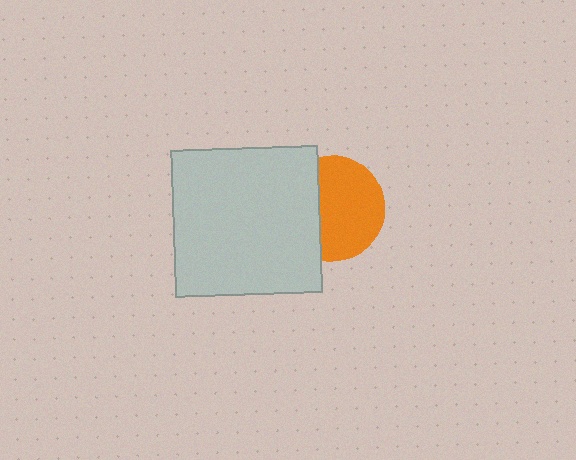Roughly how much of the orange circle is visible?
About half of it is visible (roughly 63%).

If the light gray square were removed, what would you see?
You would see the complete orange circle.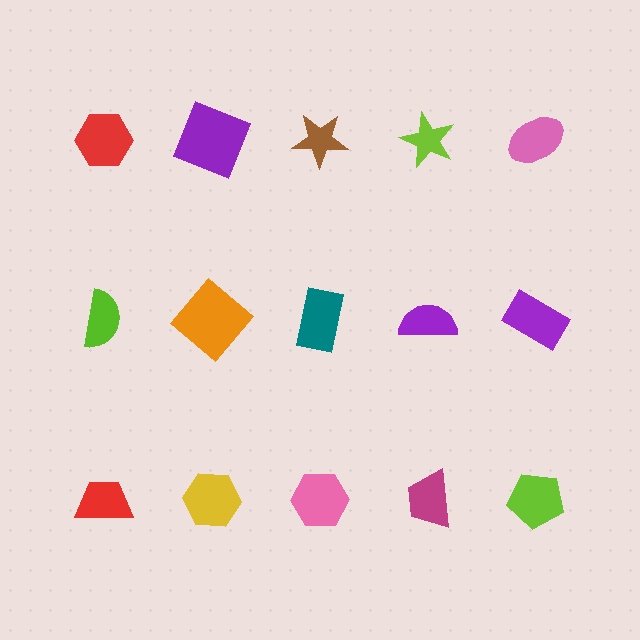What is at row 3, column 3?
A pink hexagon.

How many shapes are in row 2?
5 shapes.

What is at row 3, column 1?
A red trapezoid.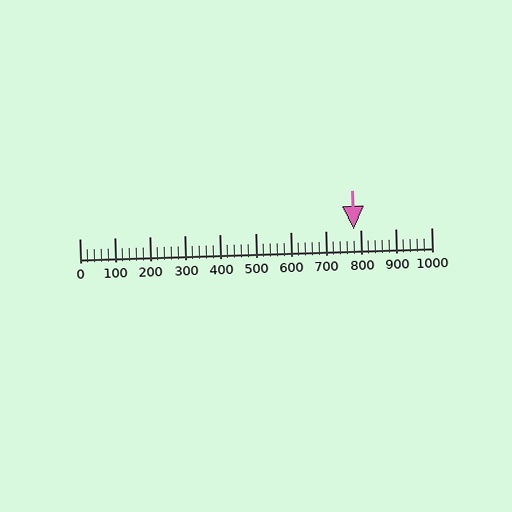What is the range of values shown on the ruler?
The ruler shows values from 0 to 1000.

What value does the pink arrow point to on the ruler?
The pink arrow points to approximately 780.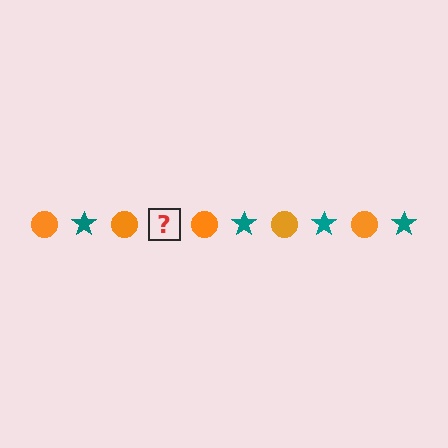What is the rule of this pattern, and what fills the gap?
The rule is that the pattern alternates between orange circle and teal star. The gap should be filled with a teal star.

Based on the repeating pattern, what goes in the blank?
The blank should be a teal star.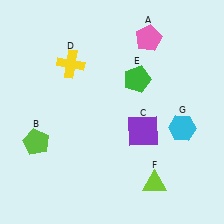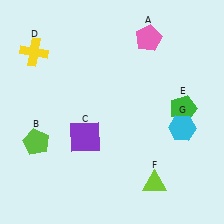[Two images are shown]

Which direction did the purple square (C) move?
The purple square (C) moved left.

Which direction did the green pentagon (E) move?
The green pentagon (E) moved right.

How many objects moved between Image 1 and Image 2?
3 objects moved between the two images.